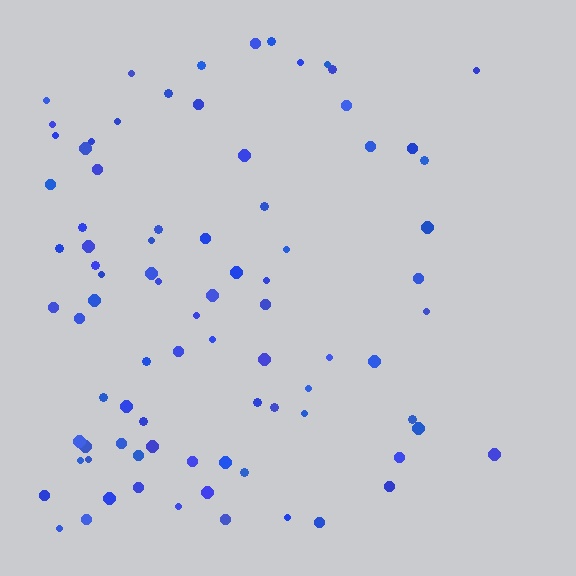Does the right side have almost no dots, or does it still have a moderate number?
Still a moderate number, just noticeably fewer than the left.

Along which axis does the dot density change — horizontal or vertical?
Horizontal.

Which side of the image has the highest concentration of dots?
The left.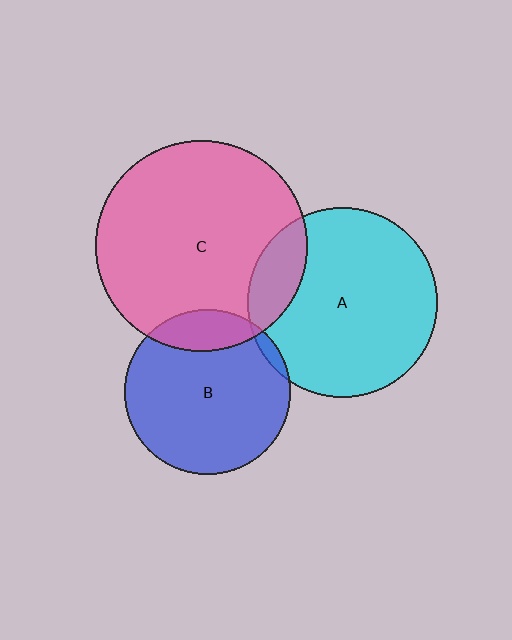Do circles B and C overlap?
Yes.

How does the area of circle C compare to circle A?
Approximately 1.2 times.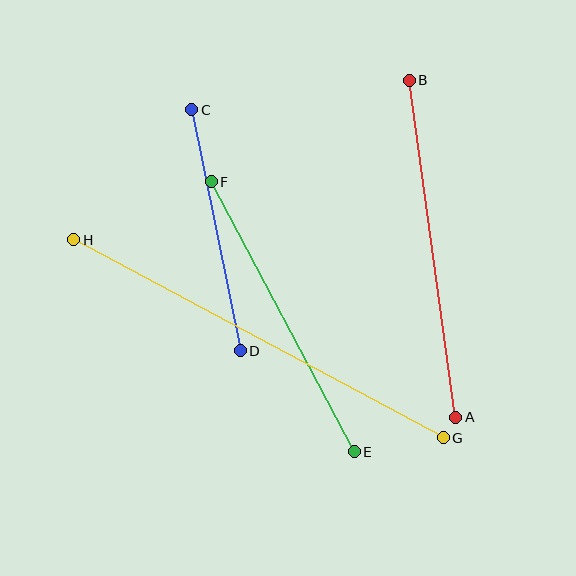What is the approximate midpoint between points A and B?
The midpoint is at approximately (432, 249) pixels.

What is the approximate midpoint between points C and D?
The midpoint is at approximately (216, 230) pixels.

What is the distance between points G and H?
The distance is approximately 419 pixels.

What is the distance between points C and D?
The distance is approximately 246 pixels.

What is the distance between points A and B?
The distance is approximately 340 pixels.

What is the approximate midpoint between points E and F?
The midpoint is at approximately (283, 317) pixels.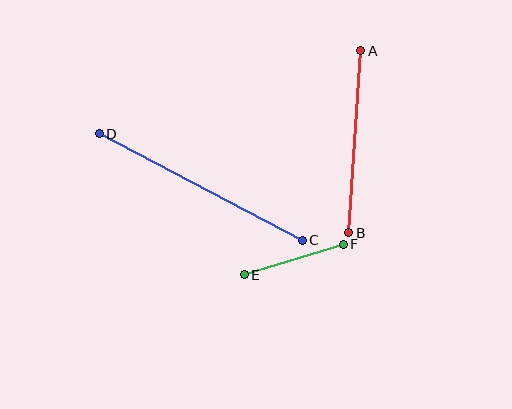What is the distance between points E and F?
The distance is approximately 104 pixels.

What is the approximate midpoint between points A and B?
The midpoint is at approximately (355, 142) pixels.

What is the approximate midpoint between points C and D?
The midpoint is at approximately (201, 187) pixels.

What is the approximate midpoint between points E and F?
The midpoint is at approximately (294, 260) pixels.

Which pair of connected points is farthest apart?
Points C and D are farthest apart.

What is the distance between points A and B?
The distance is approximately 182 pixels.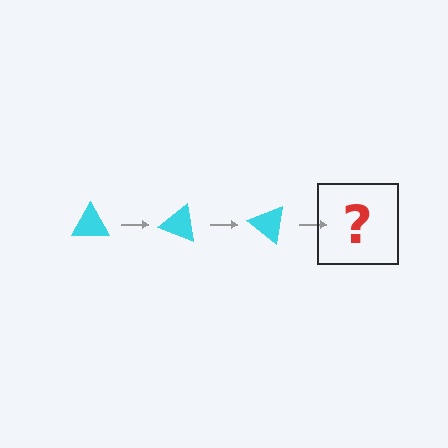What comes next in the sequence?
The next element should be a cyan triangle rotated 60 degrees.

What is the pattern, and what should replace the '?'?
The pattern is that the triangle rotates 20 degrees each step. The '?' should be a cyan triangle rotated 60 degrees.